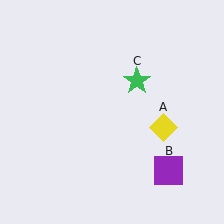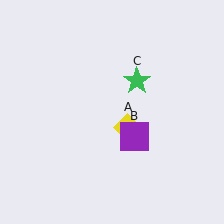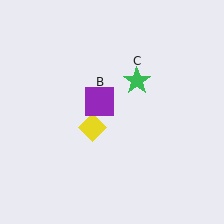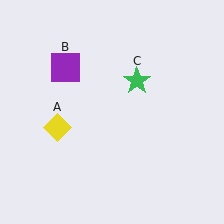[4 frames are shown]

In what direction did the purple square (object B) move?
The purple square (object B) moved up and to the left.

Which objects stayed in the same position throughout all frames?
Green star (object C) remained stationary.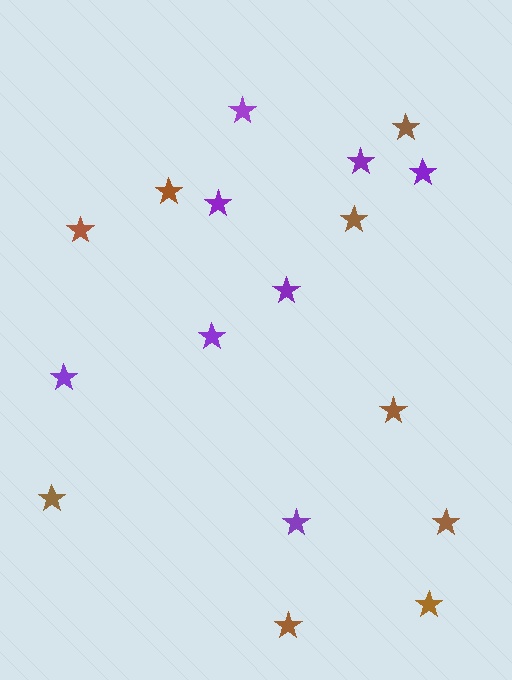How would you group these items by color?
There are 2 groups: one group of brown stars (9) and one group of purple stars (8).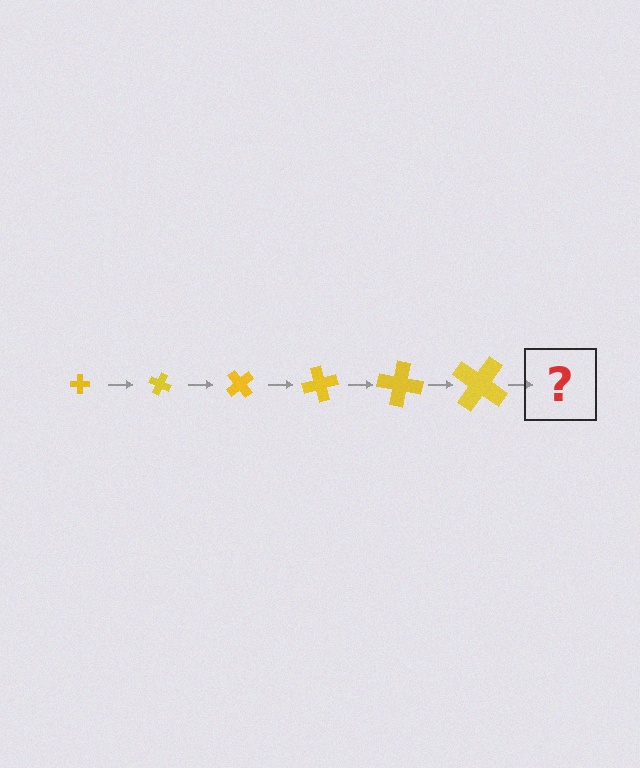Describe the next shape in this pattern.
It should be a cross, larger than the previous one and rotated 150 degrees from the start.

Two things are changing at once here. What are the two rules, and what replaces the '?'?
The two rules are that the cross grows larger each step and it rotates 25 degrees each step. The '?' should be a cross, larger than the previous one and rotated 150 degrees from the start.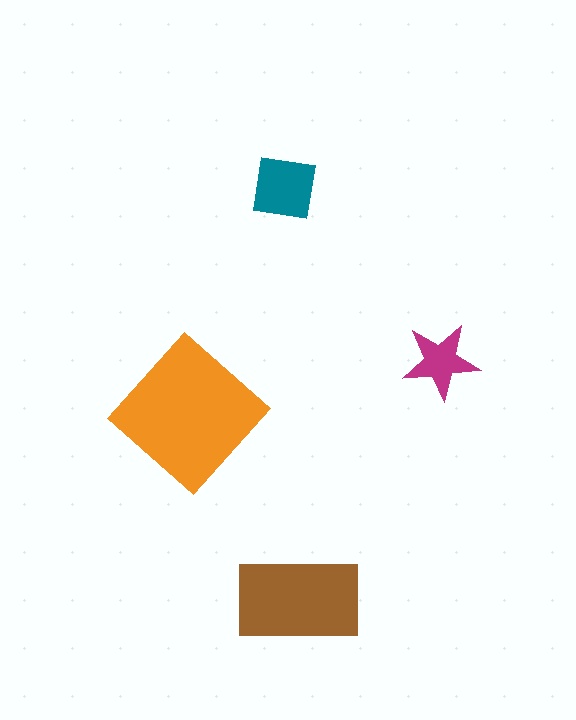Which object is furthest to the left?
The orange diamond is leftmost.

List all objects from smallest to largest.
The magenta star, the teal square, the brown rectangle, the orange diamond.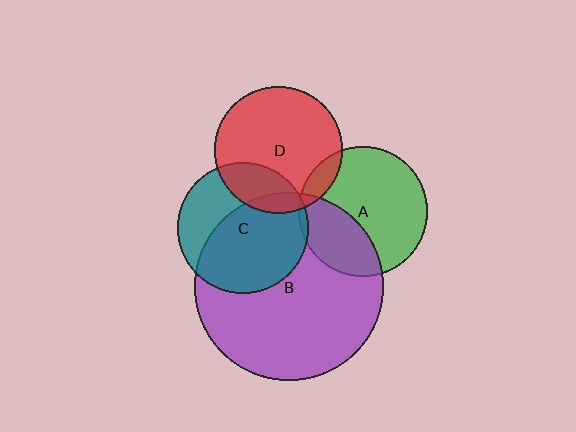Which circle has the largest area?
Circle B (purple).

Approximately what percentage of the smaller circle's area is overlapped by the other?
Approximately 30%.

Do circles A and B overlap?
Yes.